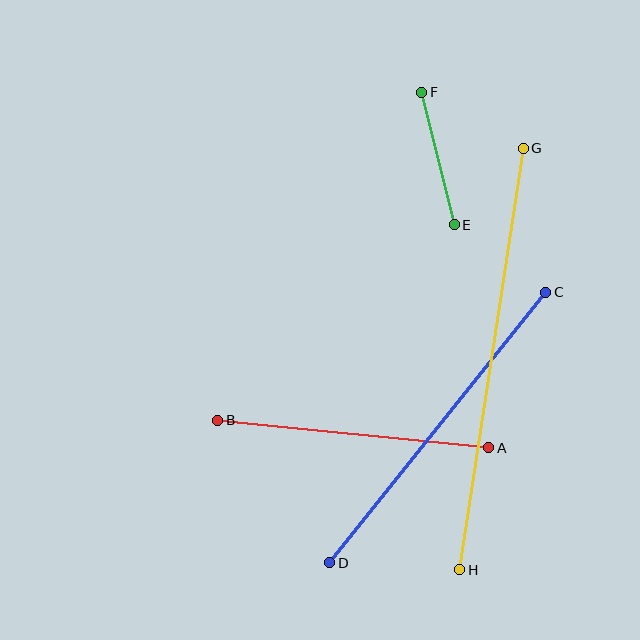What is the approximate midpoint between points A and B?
The midpoint is at approximately (353, 434) pixels.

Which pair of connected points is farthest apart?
Points G and H are farthest apart.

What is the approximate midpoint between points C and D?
The midpoint is at approximately (438, 427) pixels.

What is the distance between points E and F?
The distance is approximately 136 pixels.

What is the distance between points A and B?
The distance is approximately 272 pixels.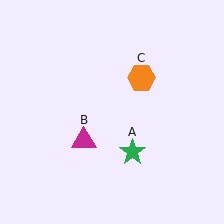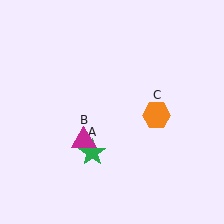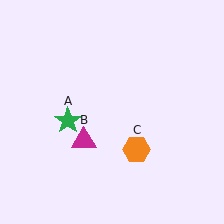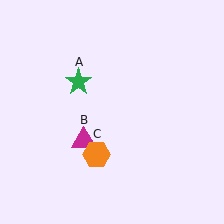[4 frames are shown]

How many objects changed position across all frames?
2 objects changed position: green star (object A), orange hexagon (object C).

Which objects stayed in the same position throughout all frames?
Magenta triangle (object B) remained stationary.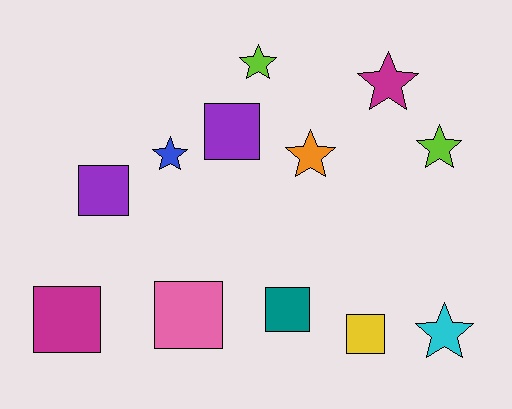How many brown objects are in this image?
There are no brown objects.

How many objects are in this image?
There are 12 objects.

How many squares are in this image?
There are 6 squares.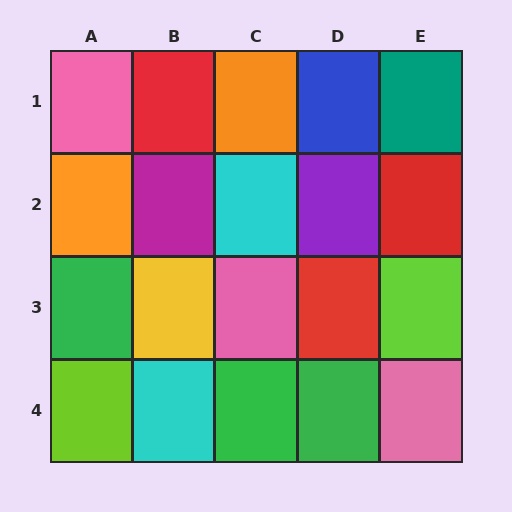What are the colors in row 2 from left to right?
Orange, magenta, cyan, purple, red.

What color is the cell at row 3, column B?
Yellow.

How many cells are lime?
2 cells are lime.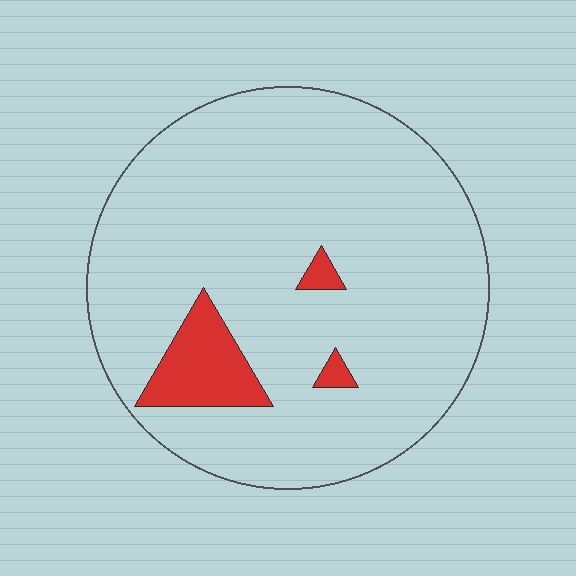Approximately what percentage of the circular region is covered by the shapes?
Approximately 10%.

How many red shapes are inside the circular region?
3.